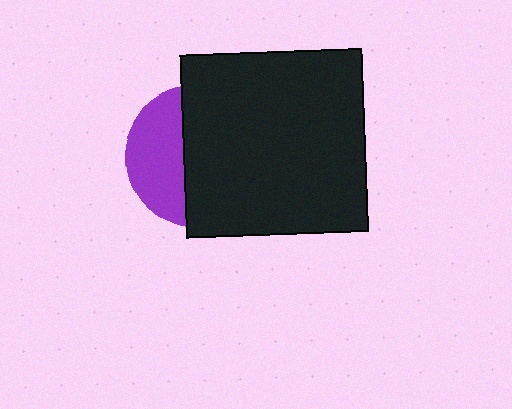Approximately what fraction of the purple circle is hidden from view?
Roughly 61% of the purple circle is hidden behind the black square.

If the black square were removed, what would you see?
You would see the complete purple circle.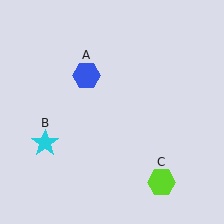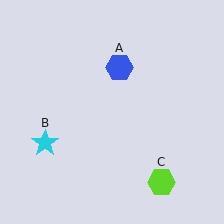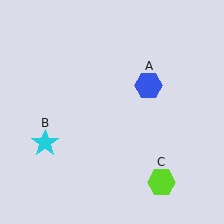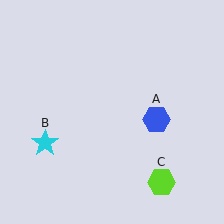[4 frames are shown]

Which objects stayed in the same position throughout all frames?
Cyan star (object B) and lime hexagon (object C) remained stationary.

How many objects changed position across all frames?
1 object changed position: blue hexagon (object A).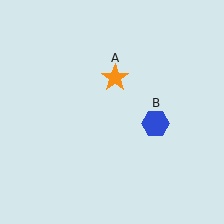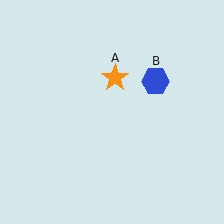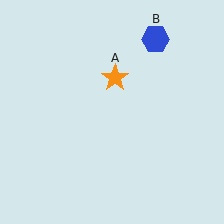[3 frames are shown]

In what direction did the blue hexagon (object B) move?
The blue hexagon (object B) moved up.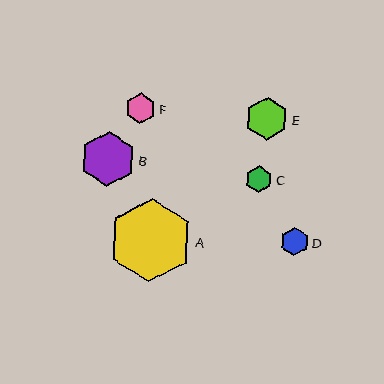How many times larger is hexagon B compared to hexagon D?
Hexagon B is approximately 1.9 times the size of hexagon D.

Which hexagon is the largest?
Hexagon A is the largest with a size of approximately 84 pixels.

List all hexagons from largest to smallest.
From largest to smallest: A, B, E, F, D, C.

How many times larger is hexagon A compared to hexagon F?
Hexagon A is approximately 2.8 times the size of hexagon F.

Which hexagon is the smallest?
Hexagon C is the smallest with a size of approximately 27 pixels.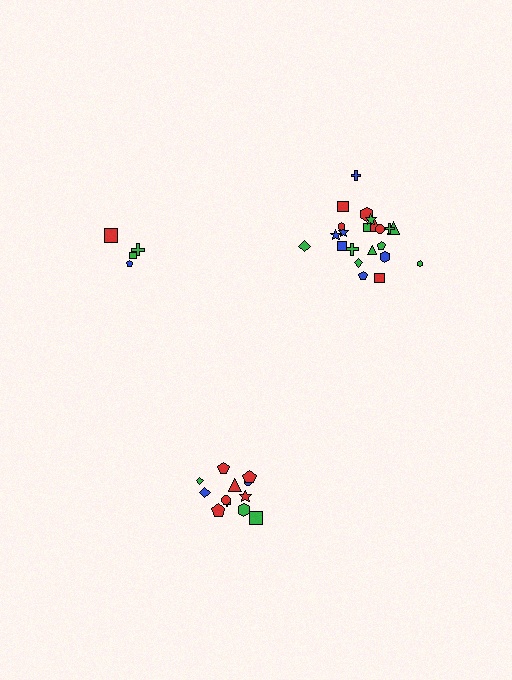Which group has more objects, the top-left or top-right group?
The top-right group.